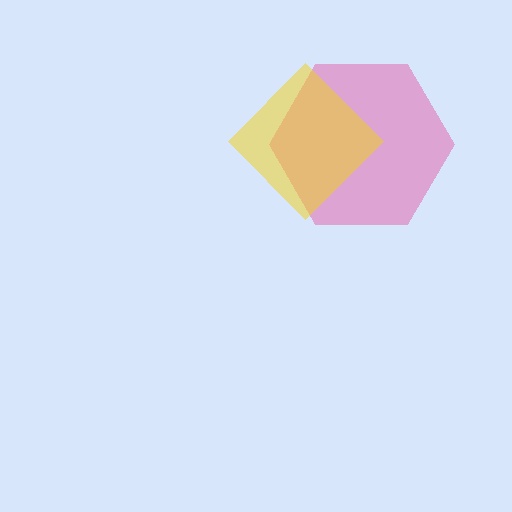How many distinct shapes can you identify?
There are 2 distinct shapes: a pink hexagon, a yellow diamond.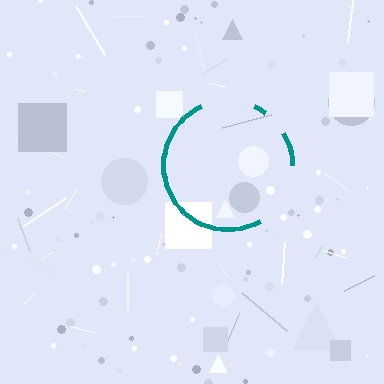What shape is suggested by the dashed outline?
The dashed outline suggests a circle.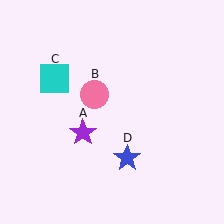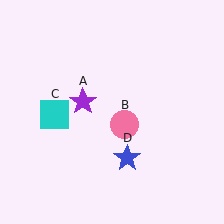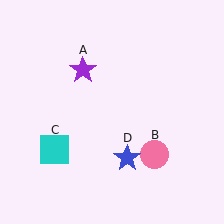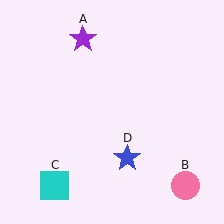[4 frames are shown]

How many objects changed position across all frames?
3 objects changed position: purple star (object A), pink circle (object B), cyan square (object C).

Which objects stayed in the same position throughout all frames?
Blue star (object D) remained stationary.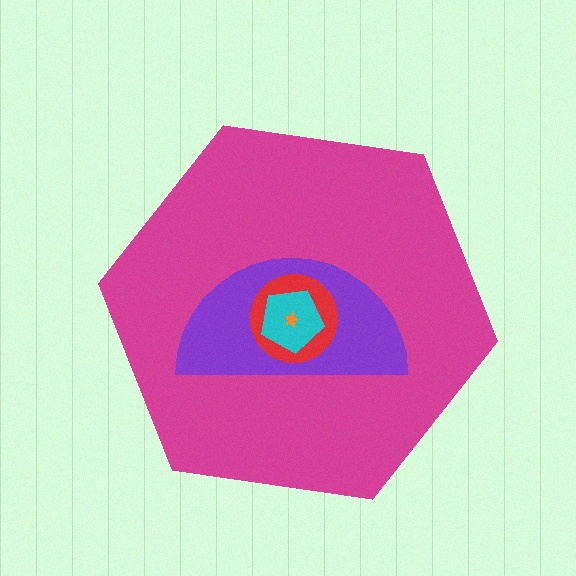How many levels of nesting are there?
5.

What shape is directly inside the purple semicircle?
The red circle.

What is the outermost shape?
The magenta hexagon.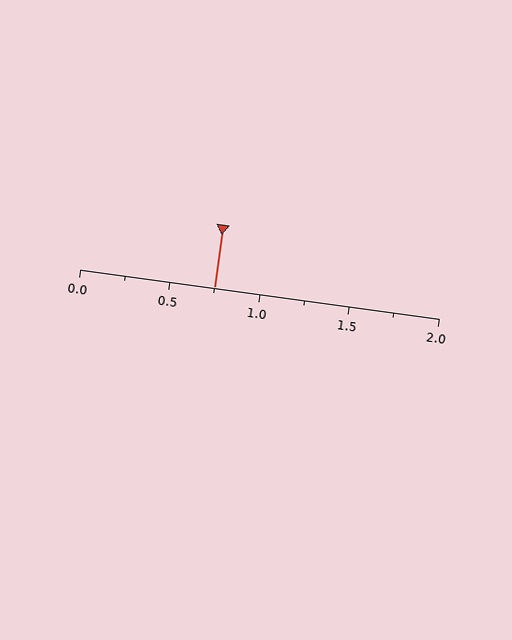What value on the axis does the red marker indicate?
The marker indicates approximately 0.75.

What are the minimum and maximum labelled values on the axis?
The axis runs from 0.0 to 2.0.